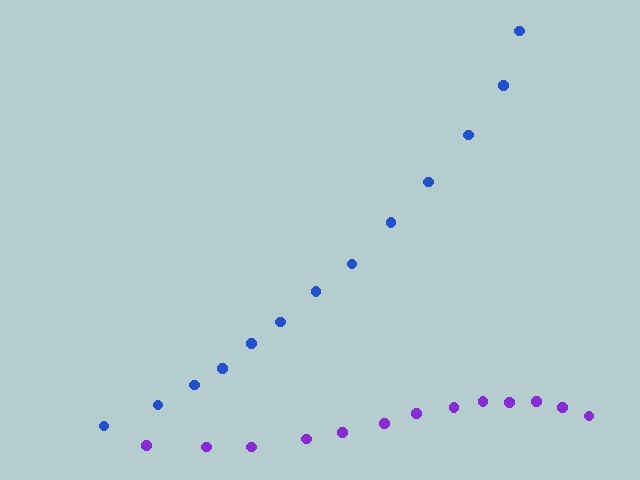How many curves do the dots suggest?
There are 2 distinct paths.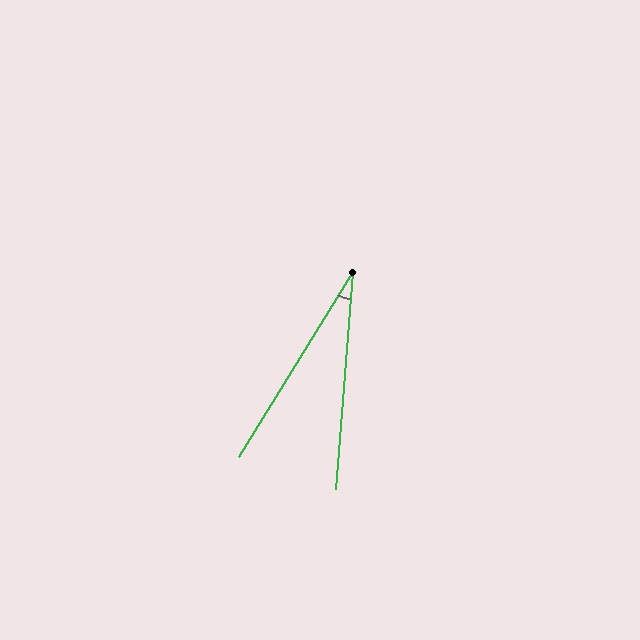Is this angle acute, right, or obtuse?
It is acute.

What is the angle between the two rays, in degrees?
Approximately 27 degrees.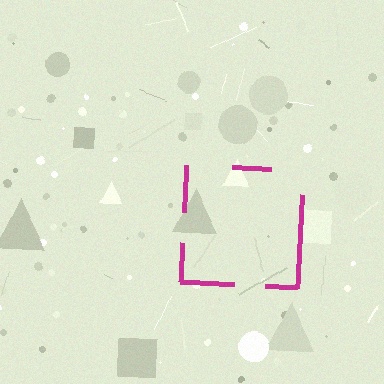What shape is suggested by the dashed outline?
The dashed outline suggests a square.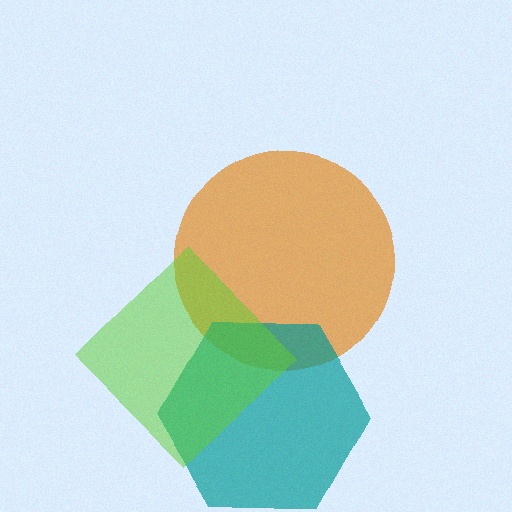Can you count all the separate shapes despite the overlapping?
Yes, there are 3 separate shapes.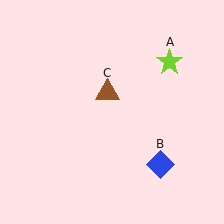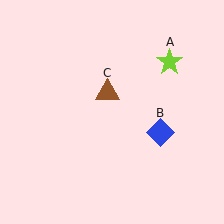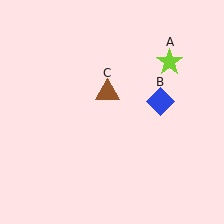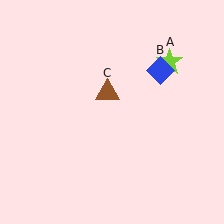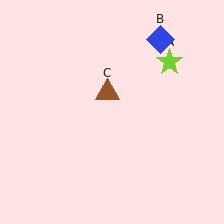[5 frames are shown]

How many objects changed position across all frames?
1 object changed position: blue diamond (object B).